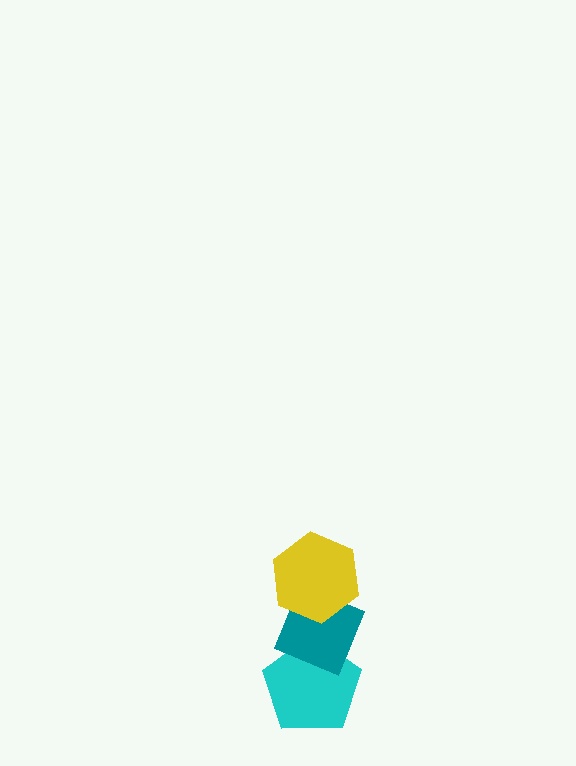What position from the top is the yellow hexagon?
The yellow hexagon is 1st from the top.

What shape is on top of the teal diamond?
The yellow hexagon is on top of the teal diamond.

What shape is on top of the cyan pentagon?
The teal diamond is on top of the cyan pentagon.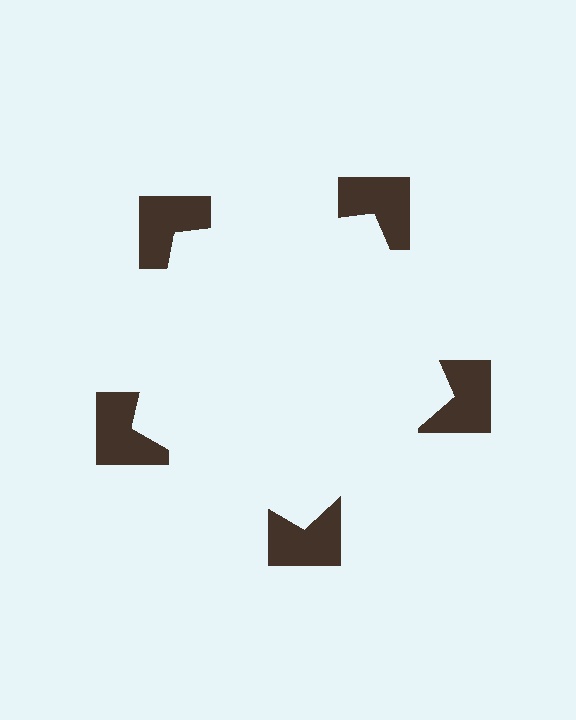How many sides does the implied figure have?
5 sides.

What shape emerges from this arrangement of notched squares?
An illusory pentagon — its edges are inferred from the aligned wedge cuts in the notched squares, not physically drawn.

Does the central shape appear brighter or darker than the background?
It typically appears slightly brighter than the background, even though no actual brightness change is drawn.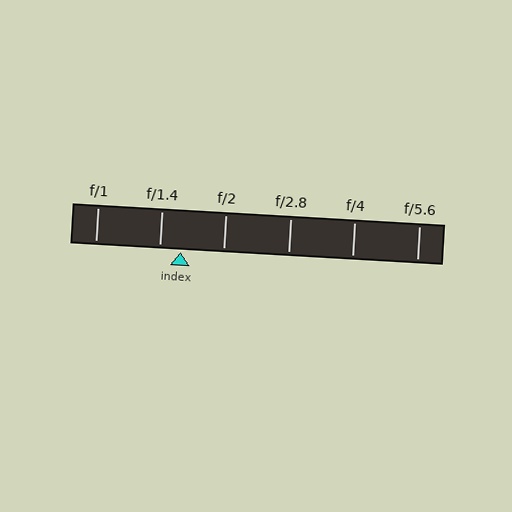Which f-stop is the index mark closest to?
The index mark is closest to f/1.4.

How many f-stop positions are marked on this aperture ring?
There are 6 f-stop positions marked.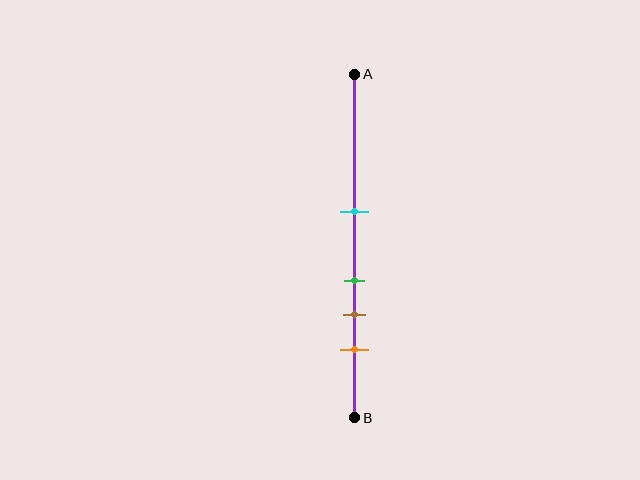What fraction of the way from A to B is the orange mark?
The orange mark is approximately 80% (0.8) of the way from A to B.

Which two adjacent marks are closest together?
The green and brown marks are the closest adjacent pair.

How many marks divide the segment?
There are 4 marks dividing the segment.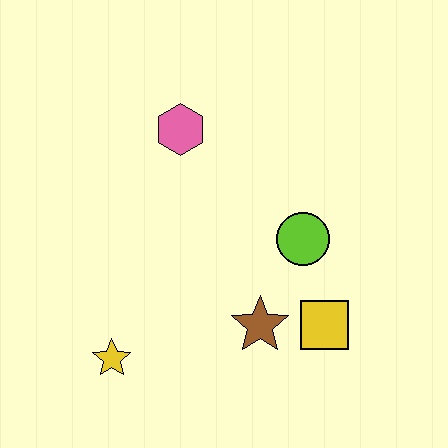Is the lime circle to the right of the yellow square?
No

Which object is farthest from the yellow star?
The pink hexagon is farthest from the yellow star.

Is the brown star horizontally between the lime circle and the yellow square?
No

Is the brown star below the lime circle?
Yes